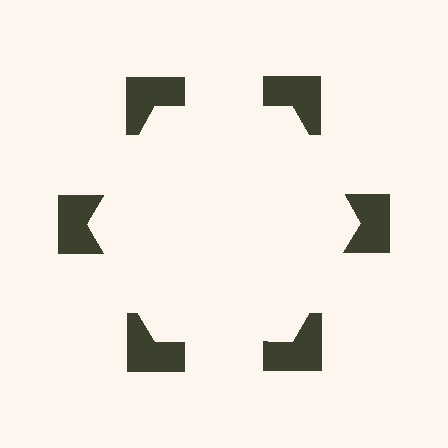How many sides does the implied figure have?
6 sides.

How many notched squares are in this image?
There are 6 — one at each vertex of the illusory hexagon.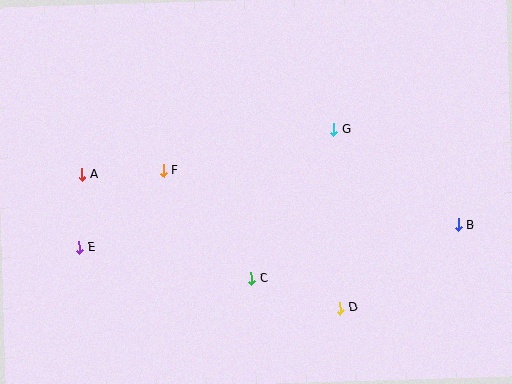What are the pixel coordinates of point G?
Point G is at (334, 129).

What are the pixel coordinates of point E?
Point E is at (79, 247).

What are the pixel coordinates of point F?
Point F is at (164, 170).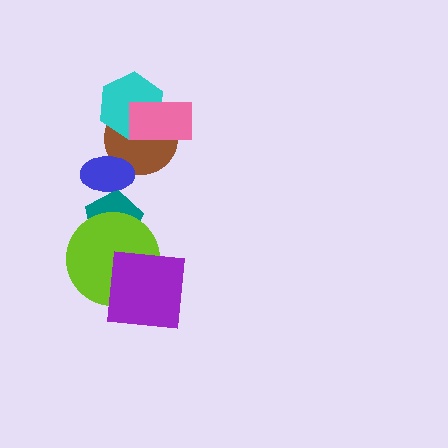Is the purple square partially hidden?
No, no other shape covers it.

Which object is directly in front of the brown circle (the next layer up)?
The cyan hexagon is directly in front of the brown circle.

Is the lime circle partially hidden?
Yes, it is partially covered by another shape.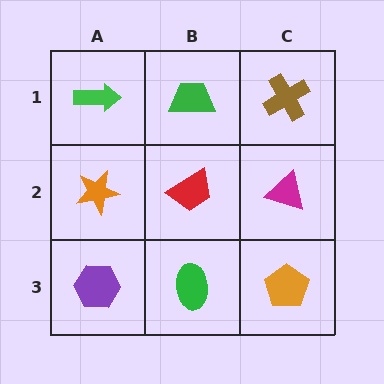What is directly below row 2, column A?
A purple hexagon.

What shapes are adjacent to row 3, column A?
An orange star (row 2, column A), a green ellipse (row 3, column B).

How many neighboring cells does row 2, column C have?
3.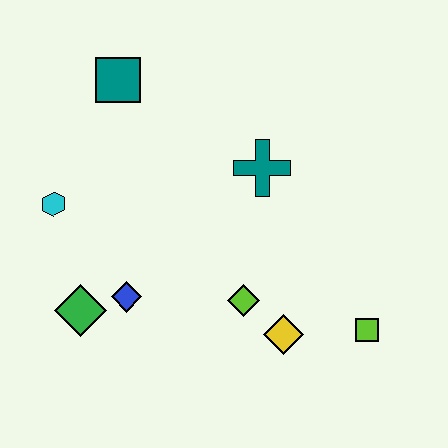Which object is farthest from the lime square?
The teal square is farthest from the lime square.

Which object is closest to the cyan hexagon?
The green diamond is closest to the cyan hexagon.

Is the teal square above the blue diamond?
Yes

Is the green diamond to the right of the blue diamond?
No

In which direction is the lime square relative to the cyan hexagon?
The lime square is to the right of the cyan hexagon.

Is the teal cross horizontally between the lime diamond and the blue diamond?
No